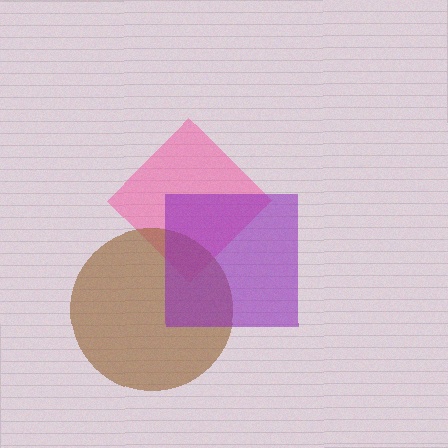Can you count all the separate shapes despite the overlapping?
Yes, there are 3 separate shapes.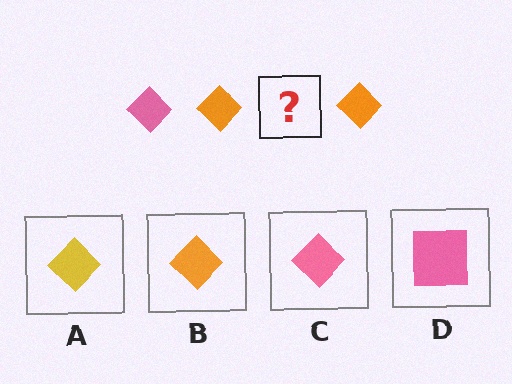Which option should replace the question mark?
Option C.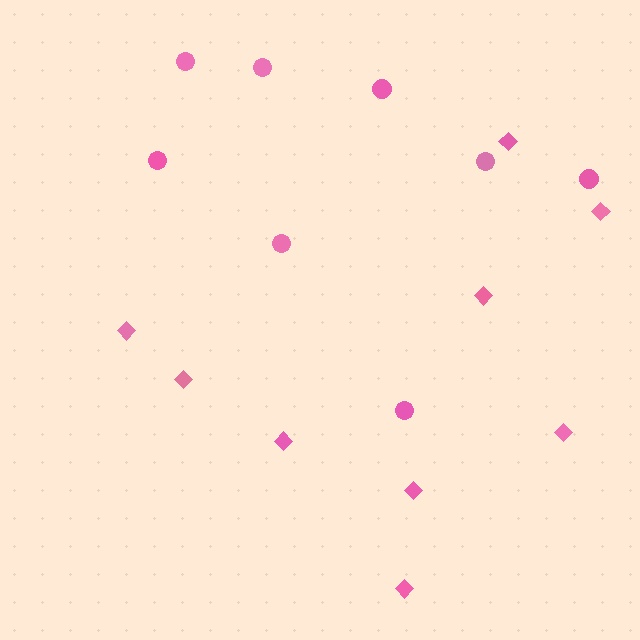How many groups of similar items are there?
There are 2 groups: one group of circles (8) and one group of diamonds (9).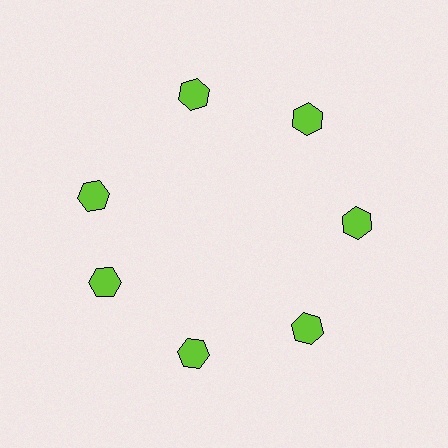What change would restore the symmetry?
The symmetry would be restored by rotating it back into even spacing with its neighbors so that all 7 hexagons sit at equal angles and equal distance from the center.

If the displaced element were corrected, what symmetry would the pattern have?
It would have 7-fold rotational symmetry — the pattern would map onto itself every 51 degrees.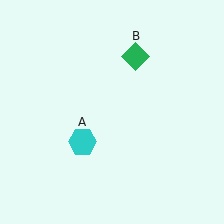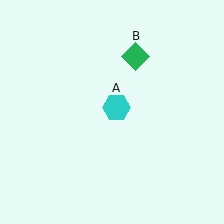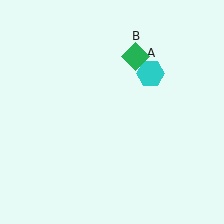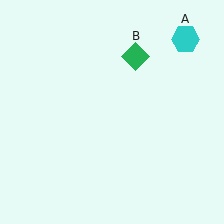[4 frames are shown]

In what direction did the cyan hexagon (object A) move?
The cyan hexagon (object A) moved up and to the right.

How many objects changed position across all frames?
1 object changed position: cyan hexagon (object A).